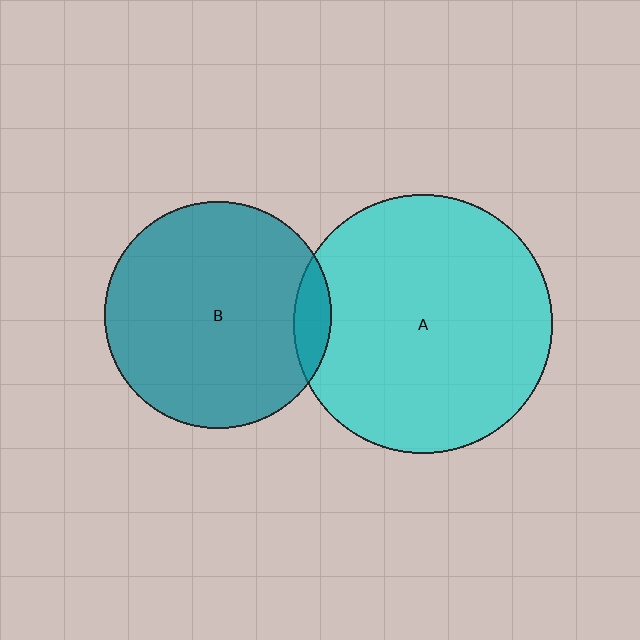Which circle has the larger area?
Circle A (cyan).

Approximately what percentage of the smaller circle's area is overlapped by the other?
Approximately 10%.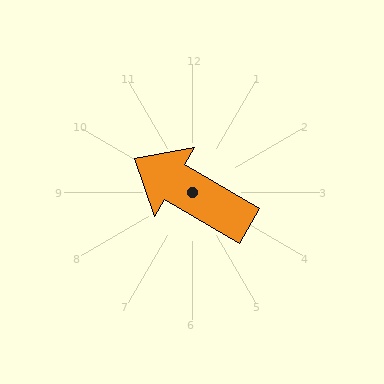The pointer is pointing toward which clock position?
Roughly 10 o'clock.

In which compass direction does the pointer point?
Northwest.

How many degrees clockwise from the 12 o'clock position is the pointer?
Approximately 300 degrees.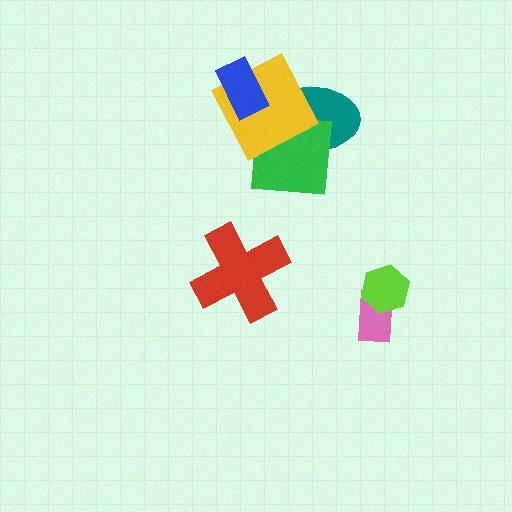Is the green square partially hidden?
Yes, it is partially covered by another shape.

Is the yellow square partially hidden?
Yes, it is partially covered by another shape.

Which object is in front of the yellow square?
The blue rectangle is in front of the yellow square.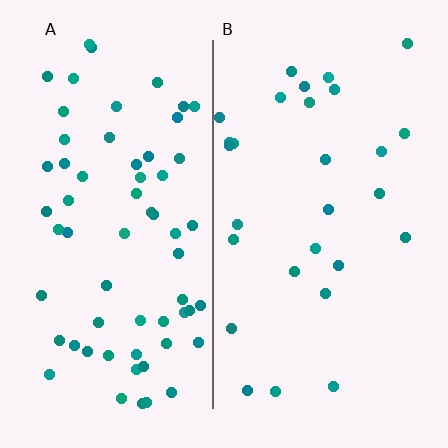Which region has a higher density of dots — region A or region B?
A (the left).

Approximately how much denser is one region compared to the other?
Approximately 2.3× — region A over region B.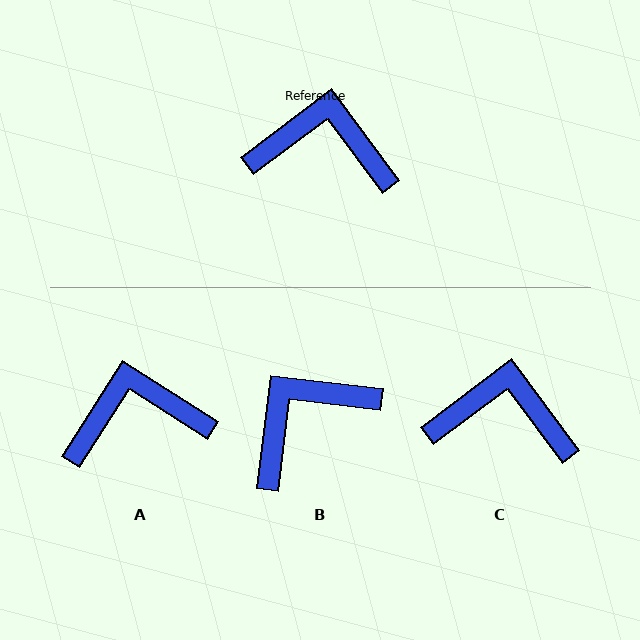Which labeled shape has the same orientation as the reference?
C.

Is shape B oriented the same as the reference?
No, it is off by about 46 degrees.